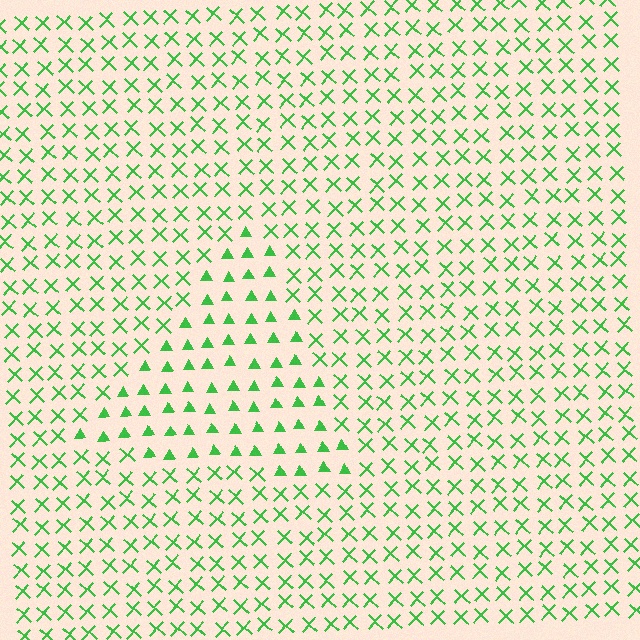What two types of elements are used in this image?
The image uses triangles inside the triangle region and X marks outside it.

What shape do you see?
I see a triangle.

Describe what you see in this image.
The image is filled with small green elements arranged in a uniform grid. A triangle-shaped region contains triangles, while the surrounding area contains X marks. The boundary is defined purely by the change in element shape.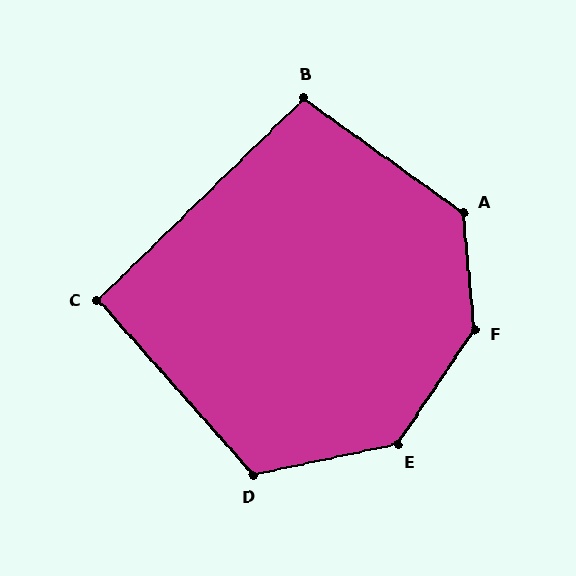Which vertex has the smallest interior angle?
C, at approximately 93 degrees.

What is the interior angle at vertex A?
Approximately 131 degrees (obtuse).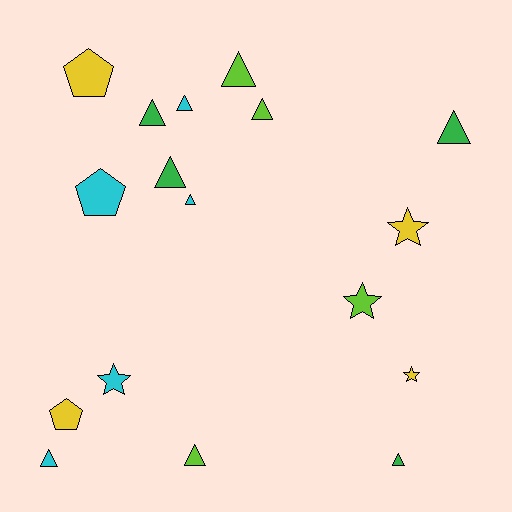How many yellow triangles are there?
There are no yellow triangles.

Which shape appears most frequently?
Triangle, with 10 objects.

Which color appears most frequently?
Cyan, with 5 objects.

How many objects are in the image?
There are 17 objects.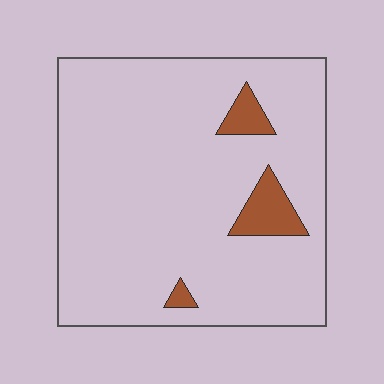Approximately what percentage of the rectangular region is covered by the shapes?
Approximately 5%.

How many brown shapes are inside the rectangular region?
3.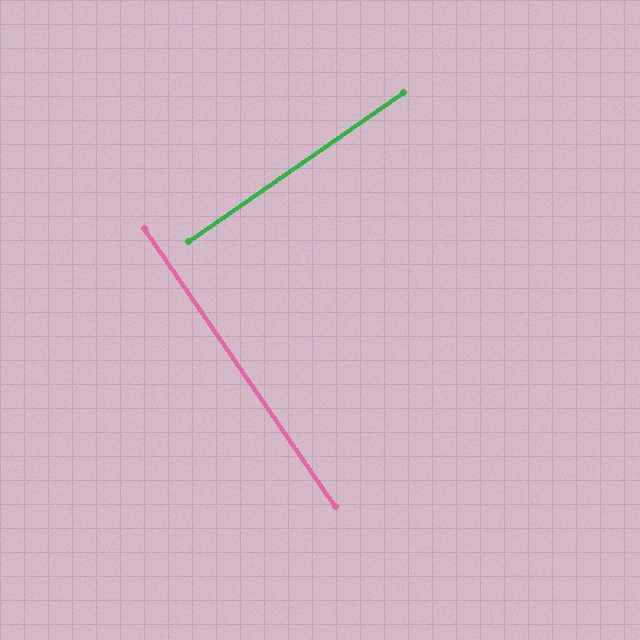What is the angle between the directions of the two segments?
Approximately 90 degrees.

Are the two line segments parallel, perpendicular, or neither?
Perpendicular — they meet at approximately 90°.